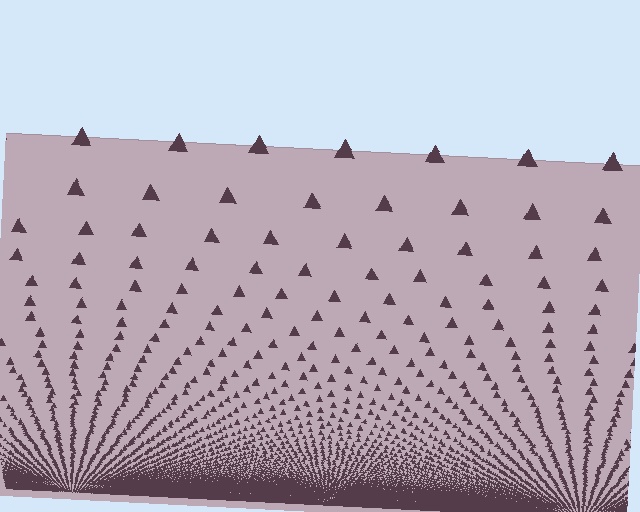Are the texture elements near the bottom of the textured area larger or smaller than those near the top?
Smaller. The gradient is inverted — elements near the bottom are smaller and denser.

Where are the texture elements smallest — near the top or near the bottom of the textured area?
Near the bottom.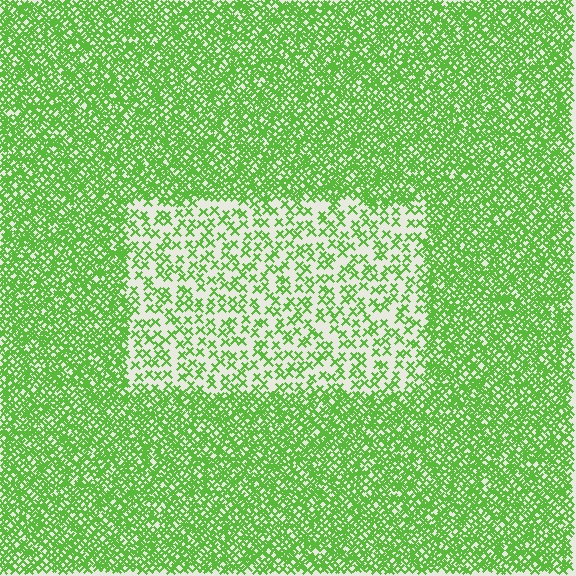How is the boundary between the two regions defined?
The boundary is defined by a change in element density (approximately 2.7x ratio). All elements are the same color, size, and shape.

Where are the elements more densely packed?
The elements are more densely packed outside the rectangle boundary.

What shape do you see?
I see a rectangle.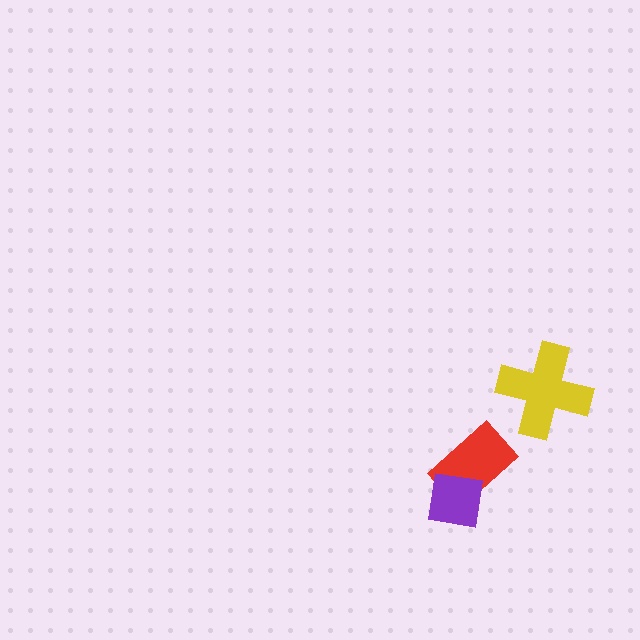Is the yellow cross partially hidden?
No, no other shape covers it.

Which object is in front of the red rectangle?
The purple square is in front of the red rectangle.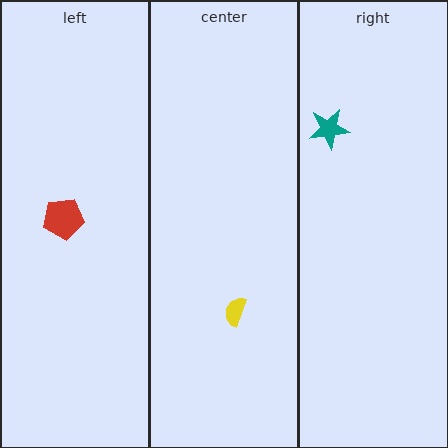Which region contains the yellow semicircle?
The center region.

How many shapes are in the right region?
1.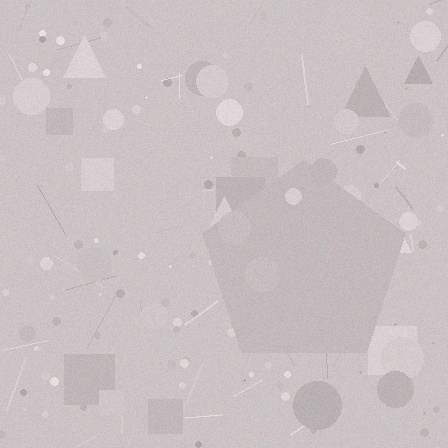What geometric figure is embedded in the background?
A pentagon is embedded in the background.